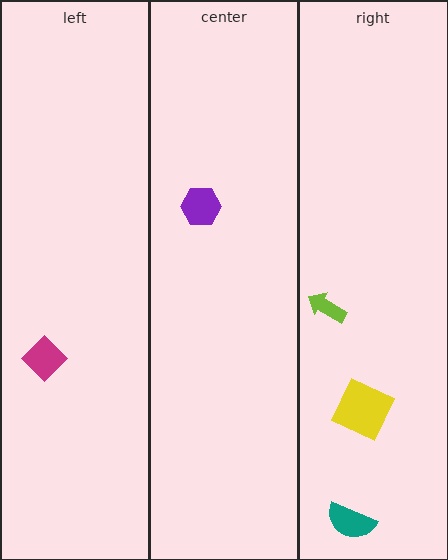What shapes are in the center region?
The purple hexagon.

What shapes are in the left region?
The magenta diamond.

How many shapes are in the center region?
1.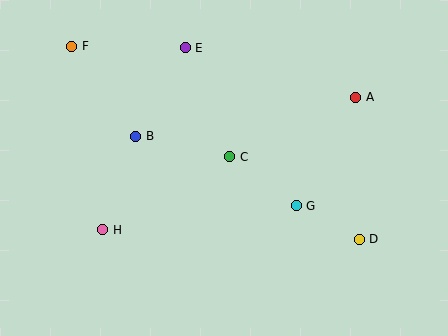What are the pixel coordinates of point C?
Point C is at (230, 157).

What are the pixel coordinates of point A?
Point A is at (356, 97).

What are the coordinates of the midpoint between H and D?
The midpoint between H and D is at (231, 235).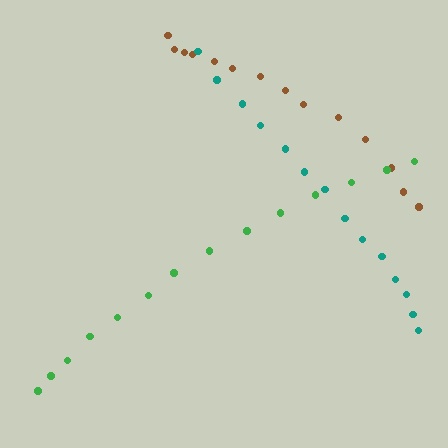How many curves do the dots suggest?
There are 3 distinct paths.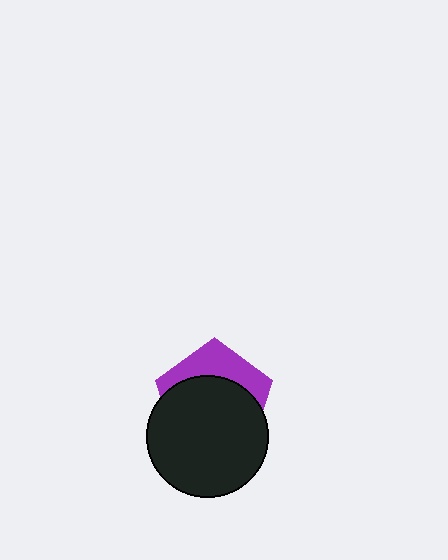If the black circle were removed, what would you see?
You would see the complete purple pentagon.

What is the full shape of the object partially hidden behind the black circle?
The partially hidden object is a purple pentagon.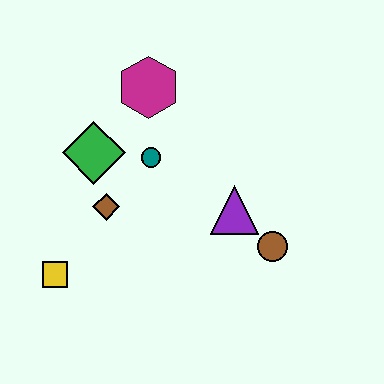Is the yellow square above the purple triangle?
No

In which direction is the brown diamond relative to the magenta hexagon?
The brown diamond is below the magenta hexagon.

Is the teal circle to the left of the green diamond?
No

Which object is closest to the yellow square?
The brown diamond is closest to the yellow square.